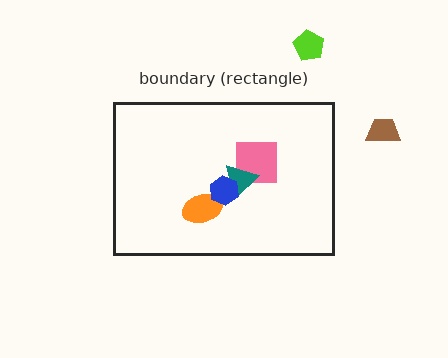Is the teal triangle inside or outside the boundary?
Inside.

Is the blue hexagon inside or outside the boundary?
Inside.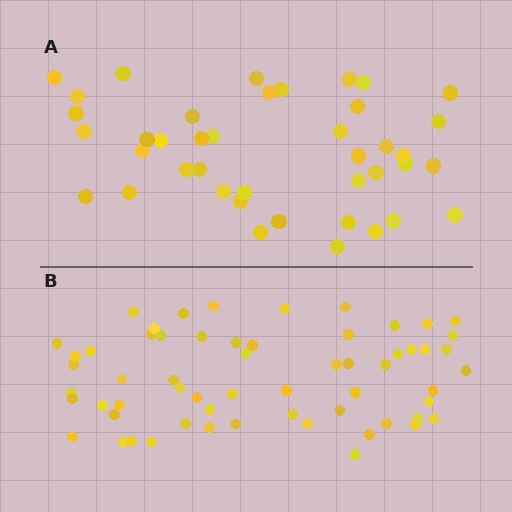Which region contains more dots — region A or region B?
Region B (the bottom region) has more dots.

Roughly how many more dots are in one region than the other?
Region B has approximately 20 more dots than region A.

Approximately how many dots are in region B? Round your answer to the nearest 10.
About 60 dots.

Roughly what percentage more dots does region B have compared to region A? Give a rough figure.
About 45% more.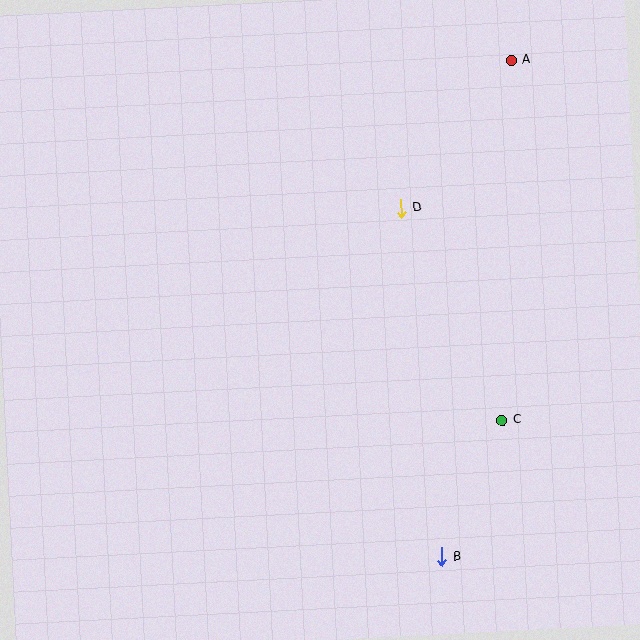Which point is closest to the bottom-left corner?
Point B is closest to the bottom-left corner.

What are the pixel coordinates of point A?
Point A is at (511, 60).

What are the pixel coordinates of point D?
Point D is at (401, 208).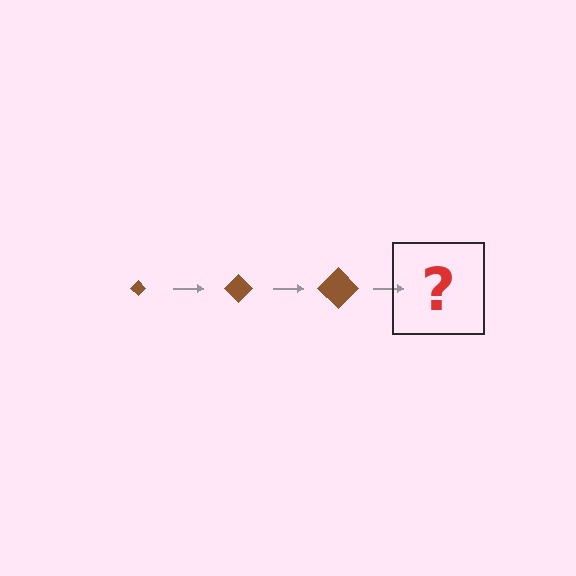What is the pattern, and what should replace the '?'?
The pattern is that the diamond gets progressively larger each step. The '?' should be a brown diamond, larger than the previous one.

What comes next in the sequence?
The next element should be a brown diamond, larger than the previous one.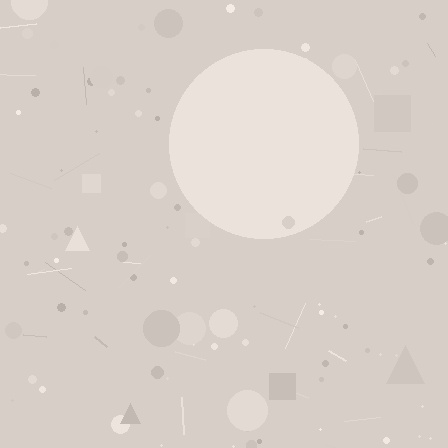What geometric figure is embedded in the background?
A circle is embedded in the background.